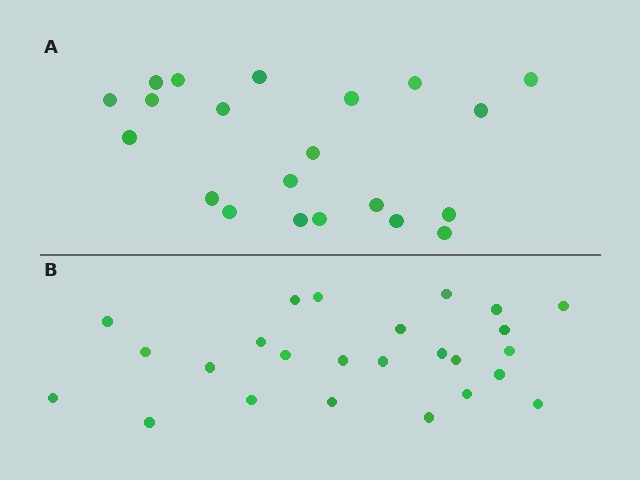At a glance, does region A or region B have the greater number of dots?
Region B (the bottom region) has more dots.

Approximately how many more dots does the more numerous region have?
Region B has about 4 more dots than region A.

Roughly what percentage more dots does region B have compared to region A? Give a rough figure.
About 20% more.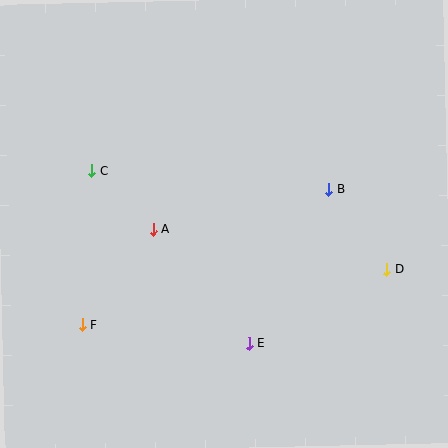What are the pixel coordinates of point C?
Point C is at (91, 170).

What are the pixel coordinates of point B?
Point B is at (329, 190).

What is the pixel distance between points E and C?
The distance between E and C is 234 pixels.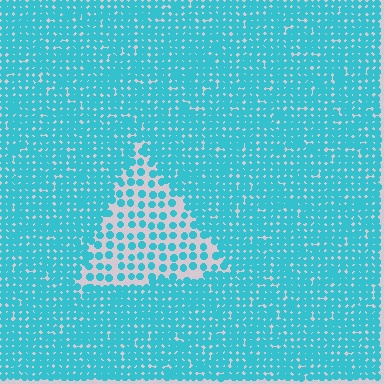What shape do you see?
I see a triangle.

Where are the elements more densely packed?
The elements are more densely packed outside the triangle boundary.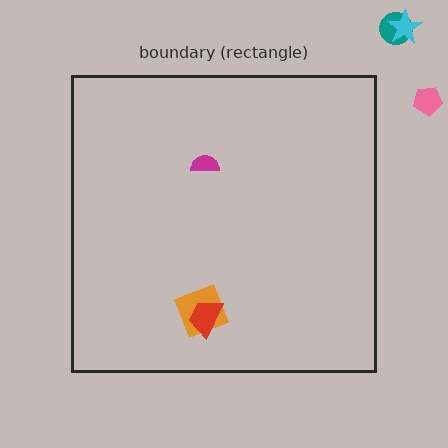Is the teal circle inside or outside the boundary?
Outside.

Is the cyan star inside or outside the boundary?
Outside.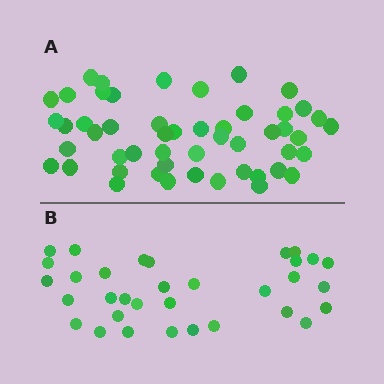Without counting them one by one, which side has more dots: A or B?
Region A (the top region) has more dots.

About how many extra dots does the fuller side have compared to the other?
Region A has approximately 20 more dots than region B.